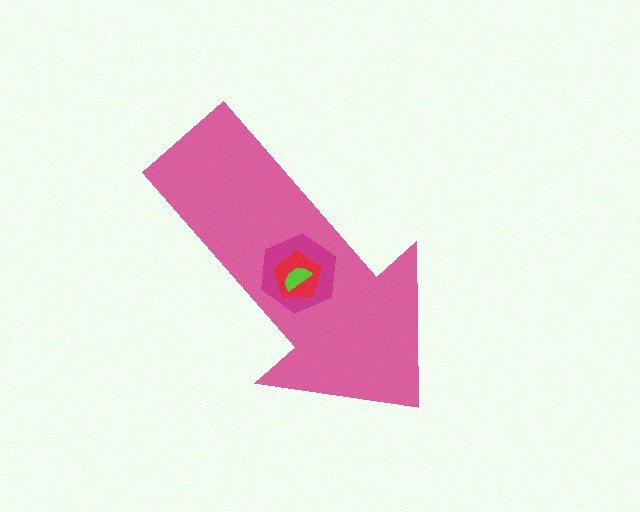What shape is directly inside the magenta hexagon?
The red pentagon.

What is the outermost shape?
The pink arrow.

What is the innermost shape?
The lime semicircle.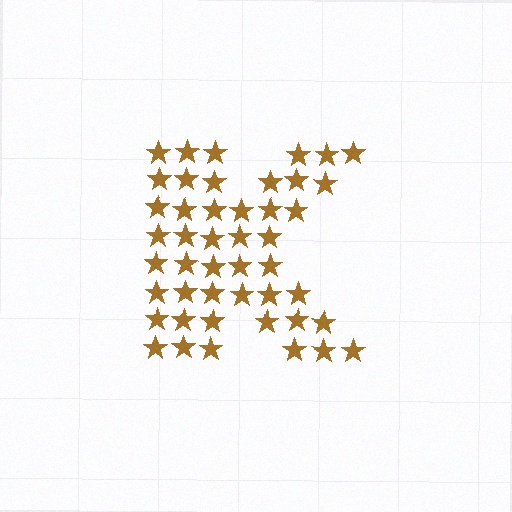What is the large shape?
The large shape is the letter K.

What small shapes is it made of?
It is made of small stars.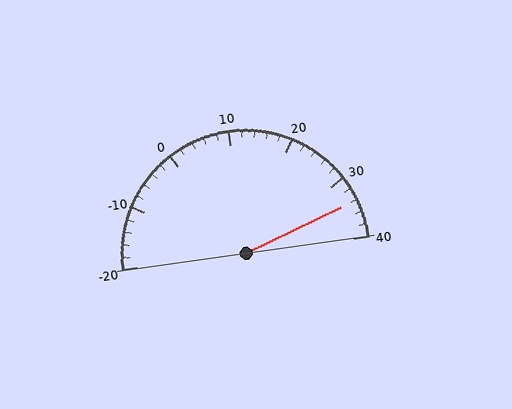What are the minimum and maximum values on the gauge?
The gauge ranges from -20 to 40.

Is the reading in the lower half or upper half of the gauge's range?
The reading is in the upper half of the range (-20 to 40).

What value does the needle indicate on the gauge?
The needle indicates approximately 34.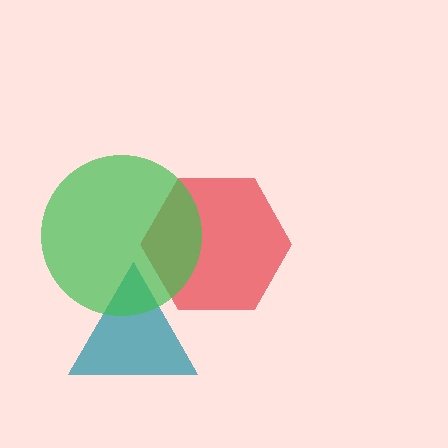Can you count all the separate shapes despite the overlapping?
Yes, there are 3 separate shapes.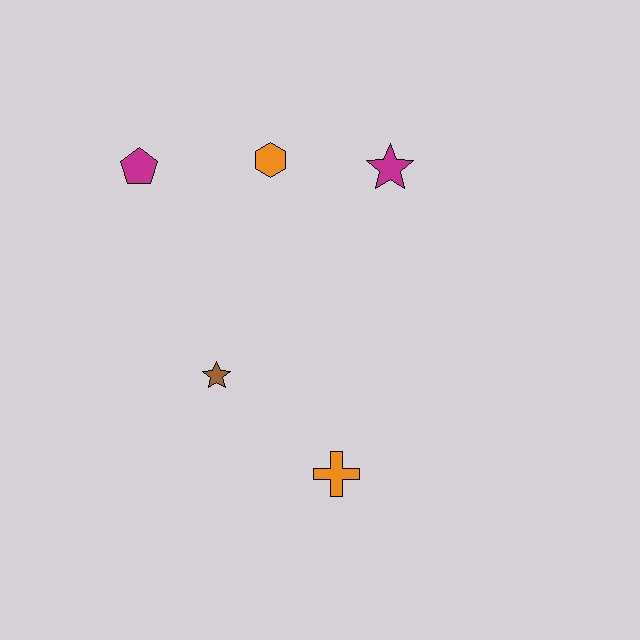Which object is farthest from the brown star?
The magenta star is farthest from the brown star.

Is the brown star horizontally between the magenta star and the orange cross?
No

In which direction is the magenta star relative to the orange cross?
The magenta star is above the orange cross.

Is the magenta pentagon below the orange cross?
No